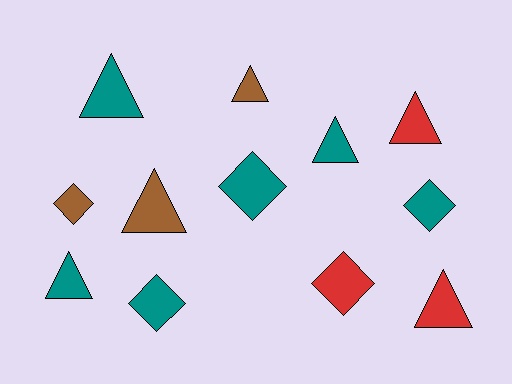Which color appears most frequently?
Teal, with 6 objects.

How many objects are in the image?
There are 12 objects.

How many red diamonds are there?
There is 1 red diamond.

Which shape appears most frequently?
Triangle, with 7 objects.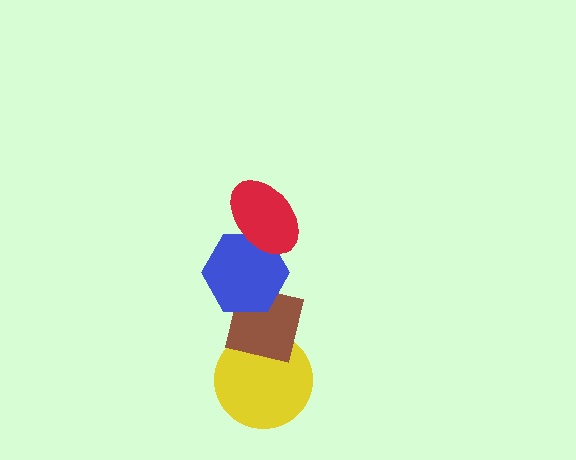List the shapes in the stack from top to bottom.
From top to bottom: the red ellipse, the blue hexagon, the brown square, the yellow circle.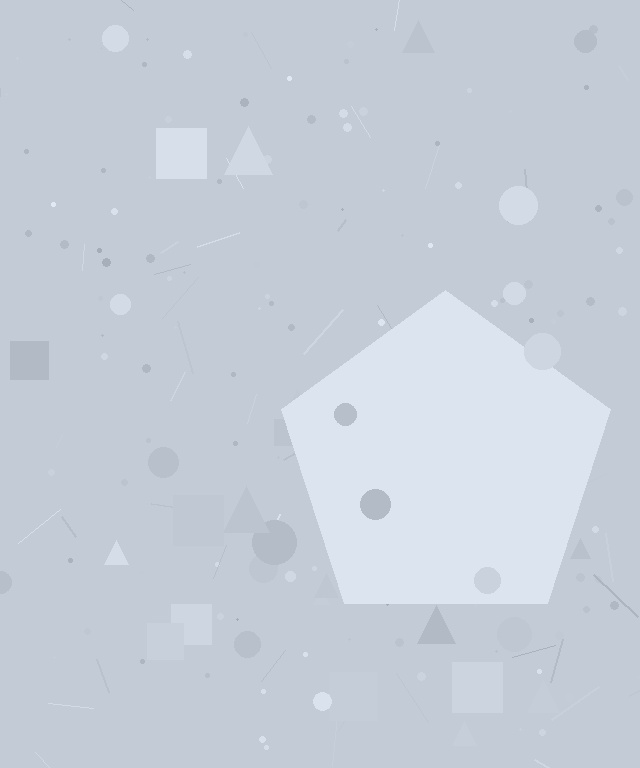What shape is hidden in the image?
A pentagon is hidden in the image.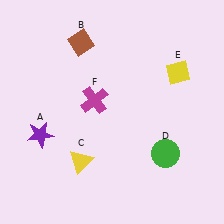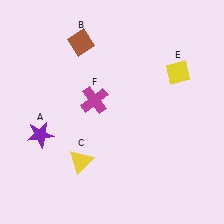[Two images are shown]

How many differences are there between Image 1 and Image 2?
There is 1 difference between the two images.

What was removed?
The green circle (D) was removed in Image 2.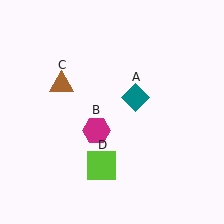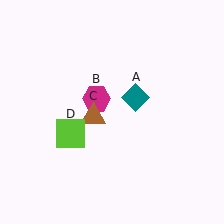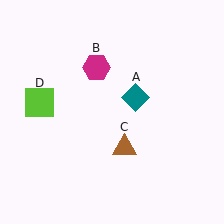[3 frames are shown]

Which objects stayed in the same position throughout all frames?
Teal diamond (object A) remained stationary.